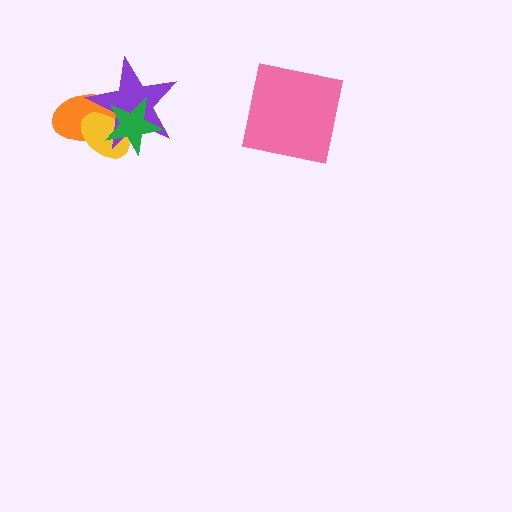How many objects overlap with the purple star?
3 objects overlap with the purple star.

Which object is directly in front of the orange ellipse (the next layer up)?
The yellow ellipse is directly in front of the orange ellipse.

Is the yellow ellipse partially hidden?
Yes, it is partially covered by another shape.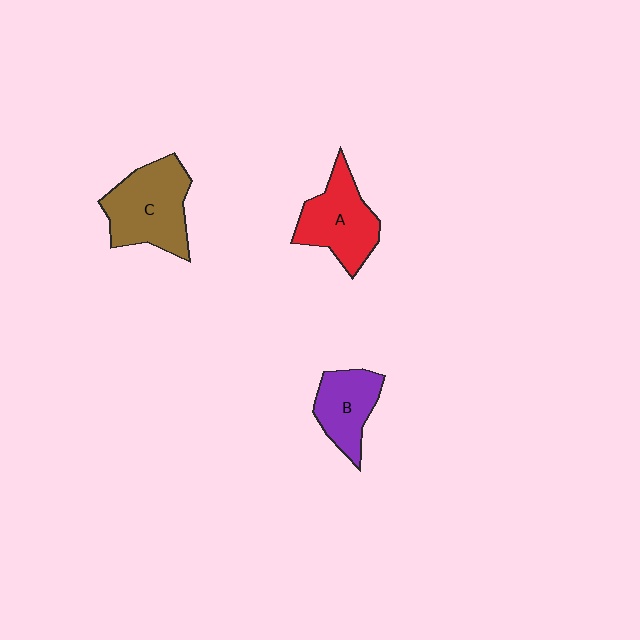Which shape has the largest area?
Shape C (brown).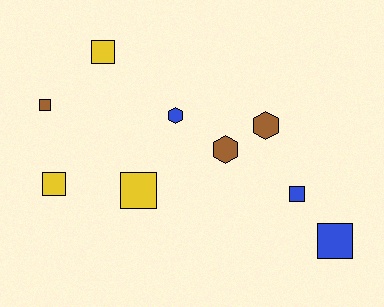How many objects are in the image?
There are 9 objects.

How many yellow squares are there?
There are 3 yellow squares.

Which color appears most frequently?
Blue, with 3 objects.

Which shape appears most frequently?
Square, with 6 objects.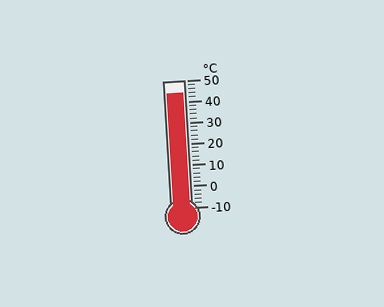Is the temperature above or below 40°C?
The temperature is above 40°C.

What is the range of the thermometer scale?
The thermometer scale ranges from -10°C to 50°C.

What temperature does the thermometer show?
The thermometer shows approximately 44°C.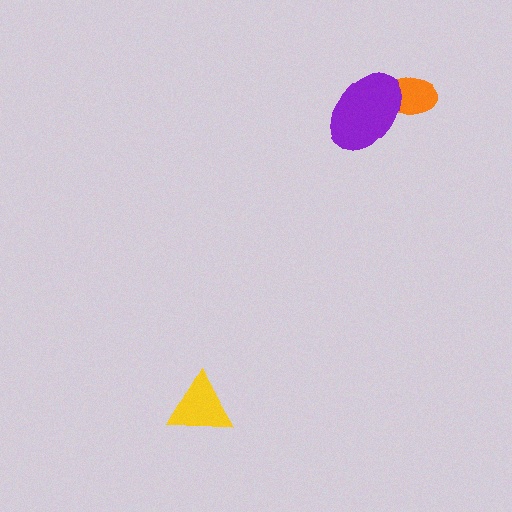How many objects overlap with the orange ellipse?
1 object overlaps with the orange ellipse.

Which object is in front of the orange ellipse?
The purple ellipse is in front of the orange ellipse.